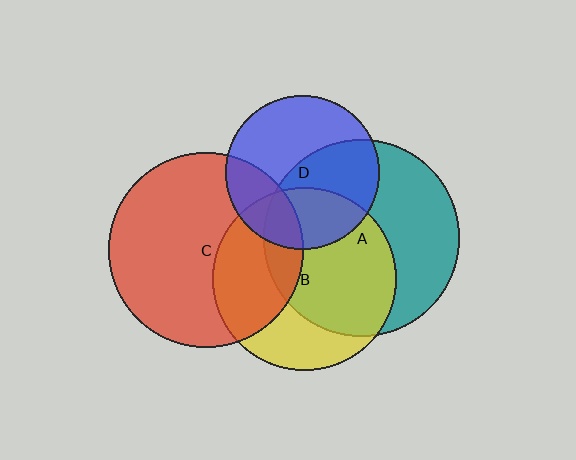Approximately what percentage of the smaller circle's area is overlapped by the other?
Approximately 35%.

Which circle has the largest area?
Circle A (teal).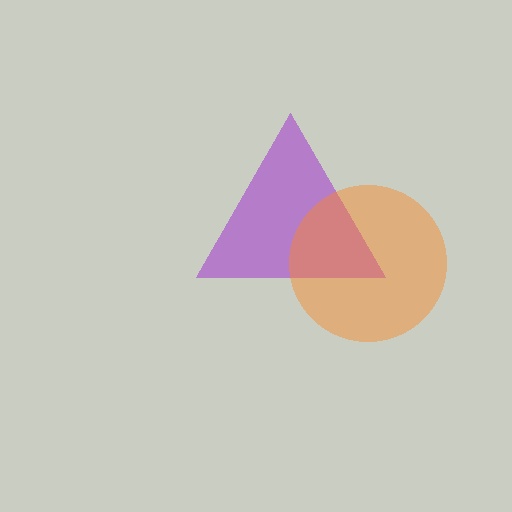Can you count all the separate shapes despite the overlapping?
Yes, there are 2 separate shapes.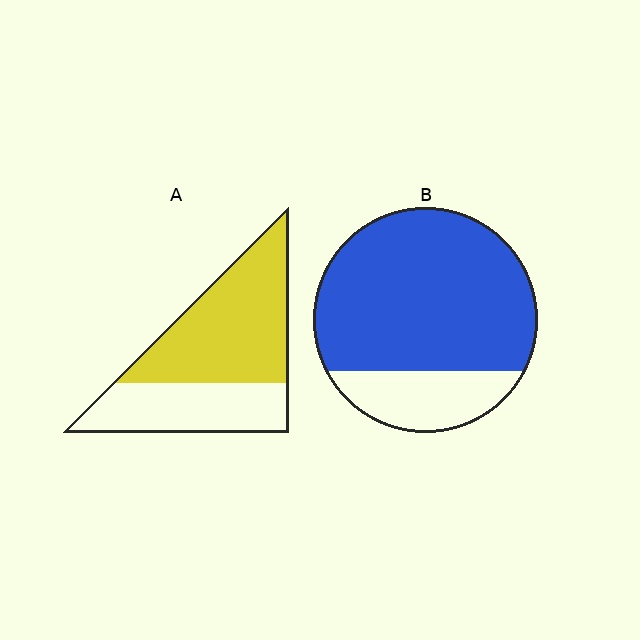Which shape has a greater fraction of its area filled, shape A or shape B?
Shape B.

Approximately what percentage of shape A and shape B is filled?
A is approximately 60% and B is approximately 80%.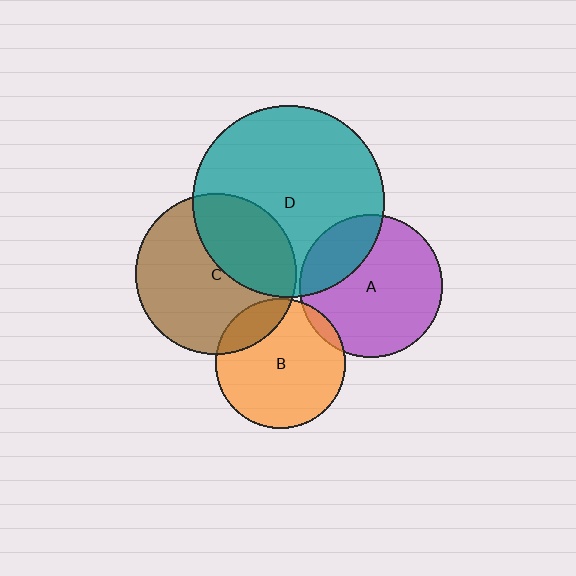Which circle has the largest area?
Circle D (teal).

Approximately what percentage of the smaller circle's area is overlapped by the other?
Approximately 15%.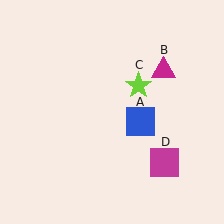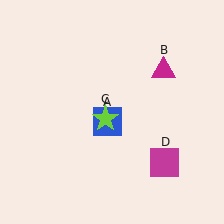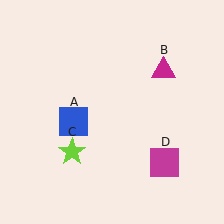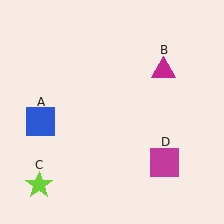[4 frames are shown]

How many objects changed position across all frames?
2 objects changed position: blue square (object A), lime star (object C).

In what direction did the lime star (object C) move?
The lime star (object C) moved down and to the left.